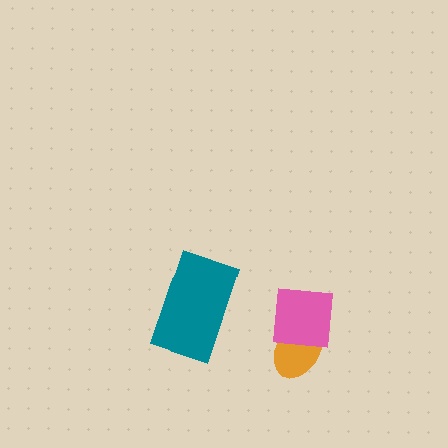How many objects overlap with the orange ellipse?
1 object overlaps with the orange ellipse.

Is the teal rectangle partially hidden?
No, no other shape covers it.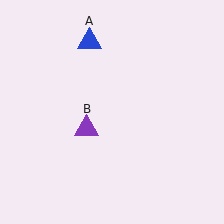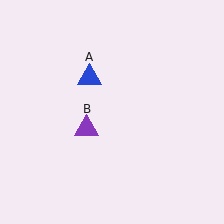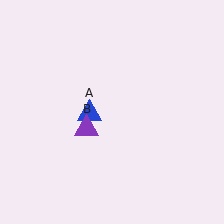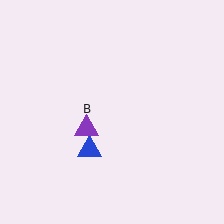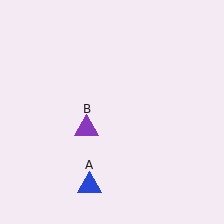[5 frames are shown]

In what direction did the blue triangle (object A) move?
The blue triangle (object A) moved down.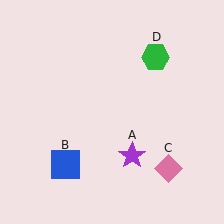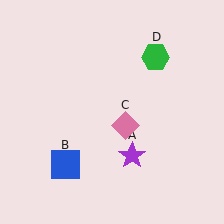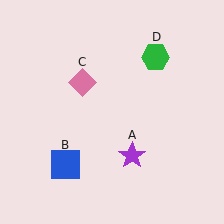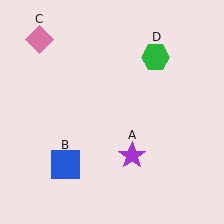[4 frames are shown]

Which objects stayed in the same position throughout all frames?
Purple star (object A) and blue square (object B) and green hexagon (object D) remained stationary.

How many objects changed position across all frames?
1 object changed position: pink diamond (object C).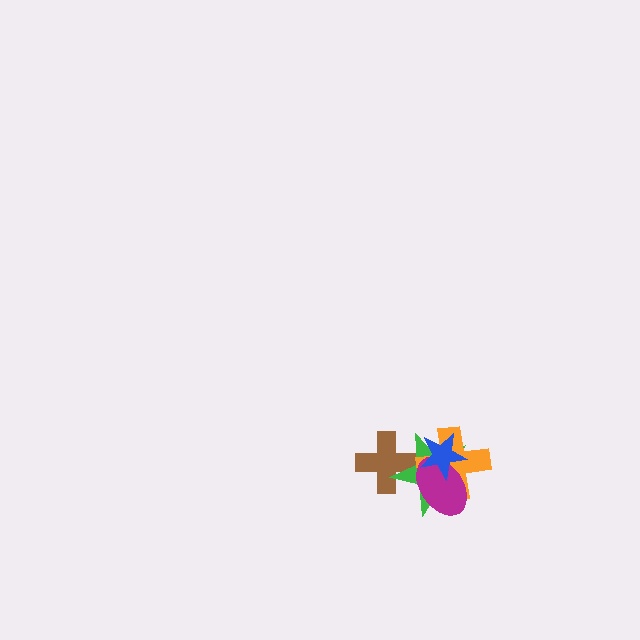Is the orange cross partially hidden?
Yes, it is partially covered by another shape.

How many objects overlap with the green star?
4 objects overlap with the green star.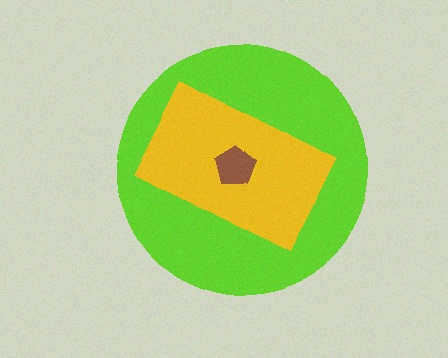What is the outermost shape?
The lime circle.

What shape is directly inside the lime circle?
The yellow rectangle.